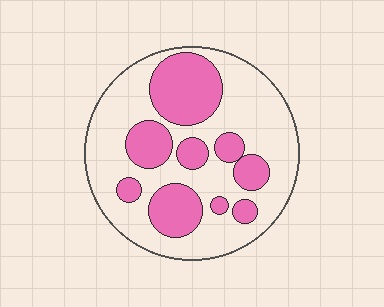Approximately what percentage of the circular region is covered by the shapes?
Approximately 35%.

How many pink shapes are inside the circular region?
9.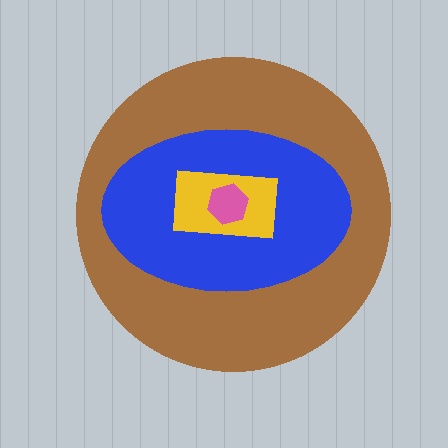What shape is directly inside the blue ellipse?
The yellow rectangle.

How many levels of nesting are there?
4.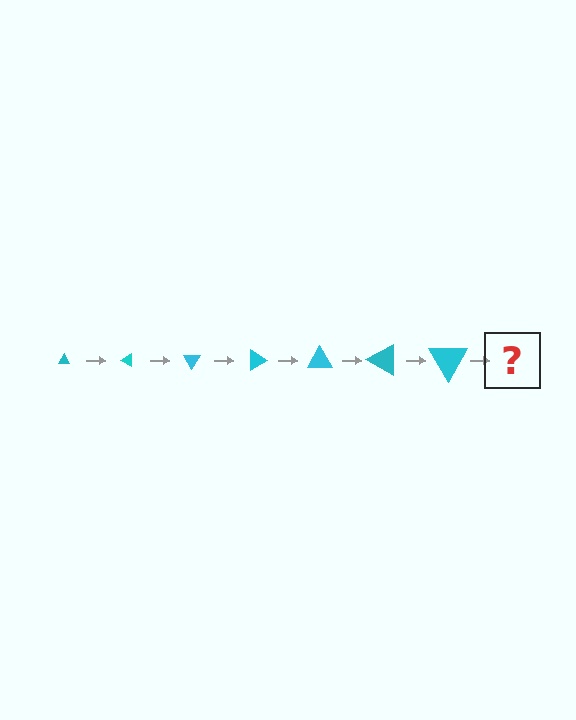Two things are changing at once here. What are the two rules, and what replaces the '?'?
The two rules are that the triangle grows larger each step and it rotates 30 degrees each step. The '?' should be a triangle, larger than the previous one and rotated 210 degrees from the start.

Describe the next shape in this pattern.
It should be a triangle, larger than the previous one and rotated 210 degrees from the start.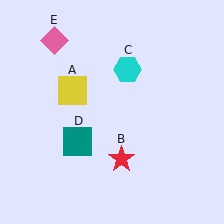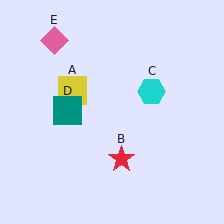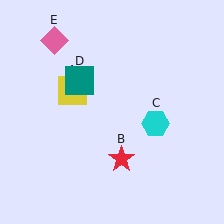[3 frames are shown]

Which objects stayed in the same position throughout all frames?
Yellow square (object A) and red star (object B) and pink diamond (object E) remained stationary.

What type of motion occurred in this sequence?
The cyan hexagon (object C), teal square (object D) rotated clockwise around the center of the scene.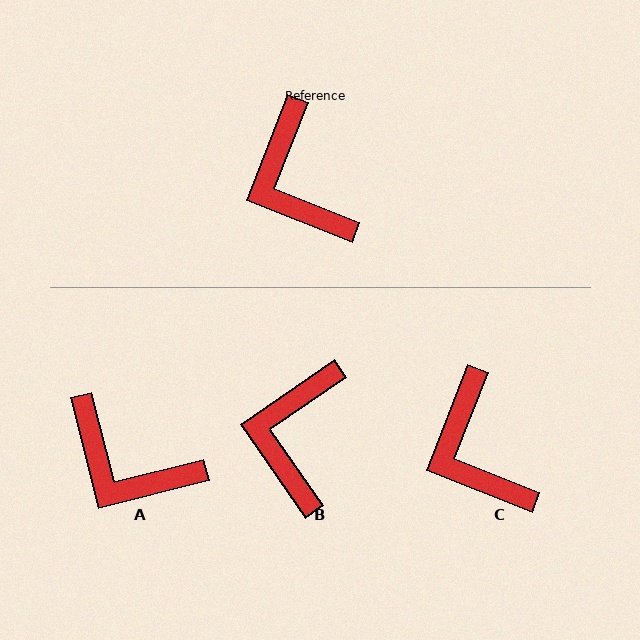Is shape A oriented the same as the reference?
No, it is off by about 36 degrees.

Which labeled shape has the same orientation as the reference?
C.